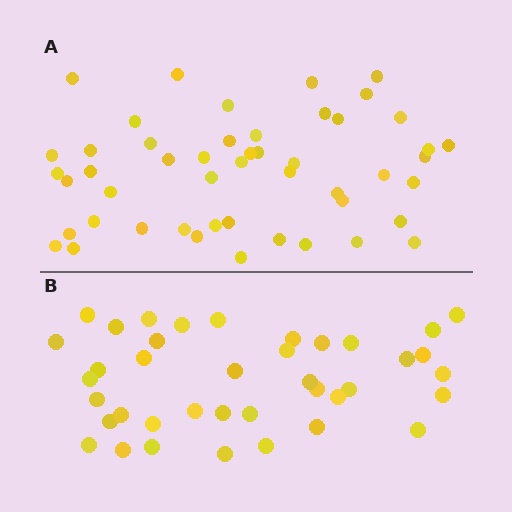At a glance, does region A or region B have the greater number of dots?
Region A (the top region) has more dots.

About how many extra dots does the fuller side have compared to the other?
Region A has roughly 10 or so more dots than region B.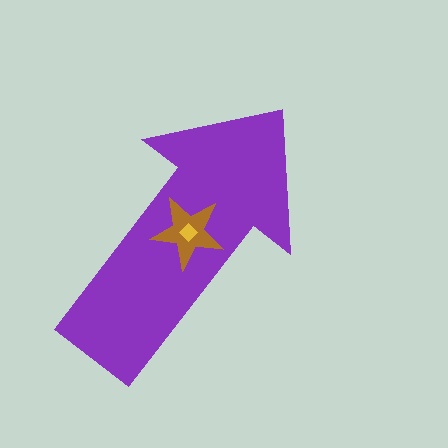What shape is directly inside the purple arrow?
The brown star.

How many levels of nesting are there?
3.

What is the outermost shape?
The purple arrow.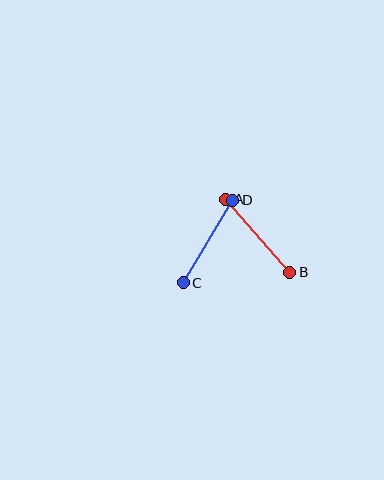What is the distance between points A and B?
The distance is approximately 98 pixels.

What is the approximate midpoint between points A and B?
The midpoint is at approximately (257, 236) pixels.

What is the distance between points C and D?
The distance is approximately 96 pixels.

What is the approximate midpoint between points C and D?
The midpoint is at approximately (208, 242) pixels.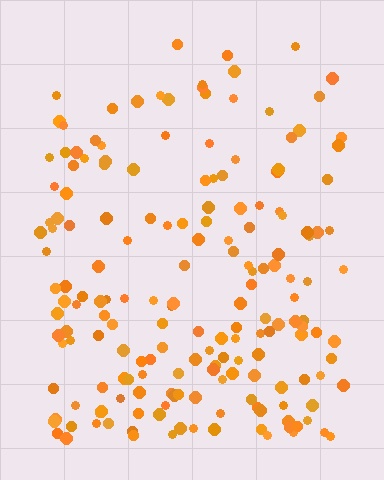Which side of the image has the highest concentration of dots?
The bottom.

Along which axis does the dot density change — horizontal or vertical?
Vertical.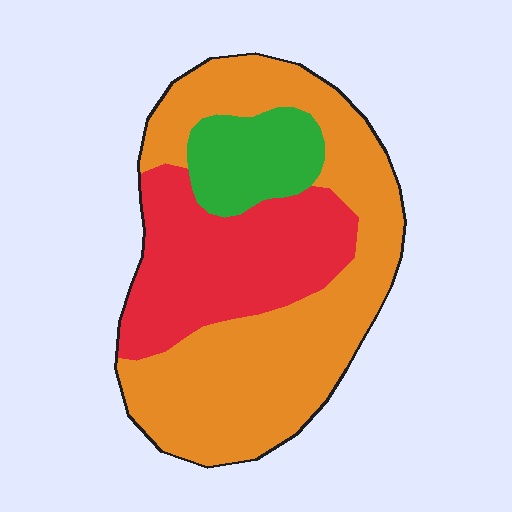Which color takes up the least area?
Green, at roughly 15%.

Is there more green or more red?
Red.